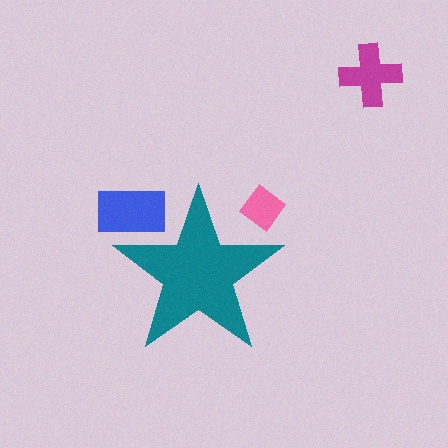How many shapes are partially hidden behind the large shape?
2 shapes are partially hidden.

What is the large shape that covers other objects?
A teal star.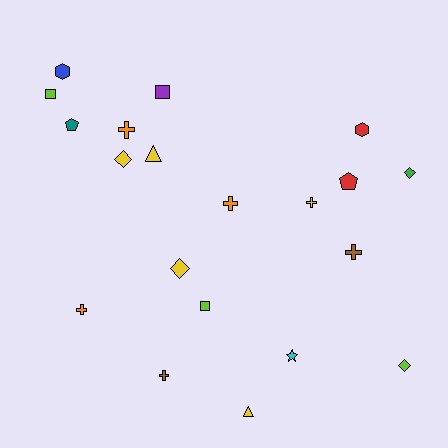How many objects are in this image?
There are 20 objects.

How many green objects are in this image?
There is 1 green object.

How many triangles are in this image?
There are 2 triangles.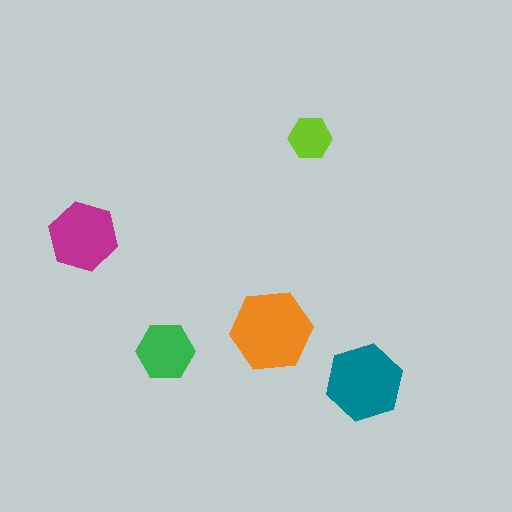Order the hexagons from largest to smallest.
the orange one, the teal one, the magenta one, the green one, the lime one.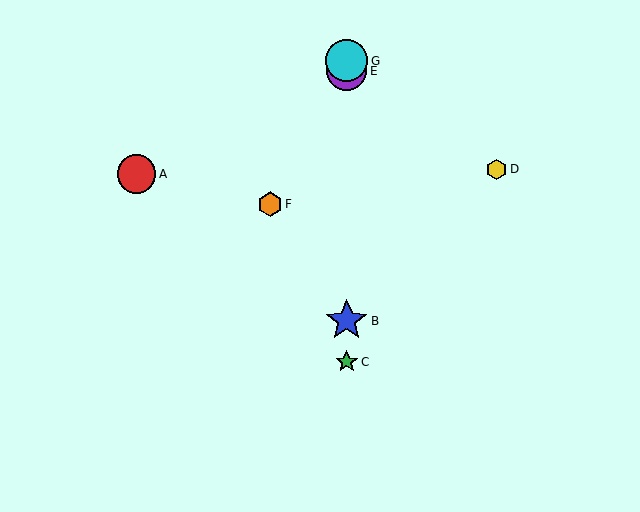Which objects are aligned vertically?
Objects B, C, E, G are aligned vertically.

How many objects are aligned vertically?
4 objects (B, C, E, G) are aligned vertically.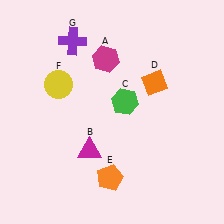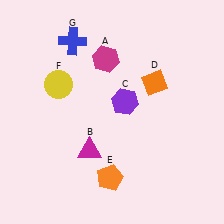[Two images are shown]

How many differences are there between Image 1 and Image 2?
There are 2 differences between the two images.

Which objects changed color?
C changed from green to purple. G changed from purple to blue.